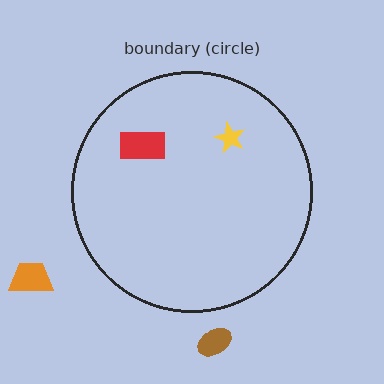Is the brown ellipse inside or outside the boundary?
Outside.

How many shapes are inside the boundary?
2 inside, 2 outside.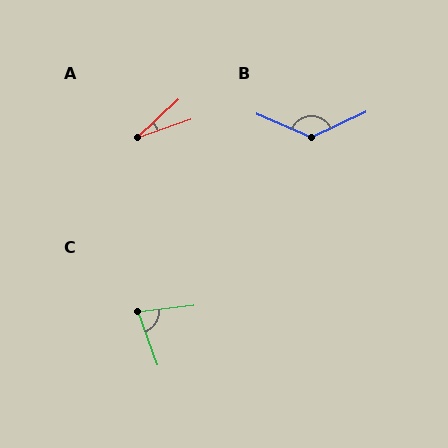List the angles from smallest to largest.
A (23°), C (76°), B (132°).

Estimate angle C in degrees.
Approximately 76 degrees.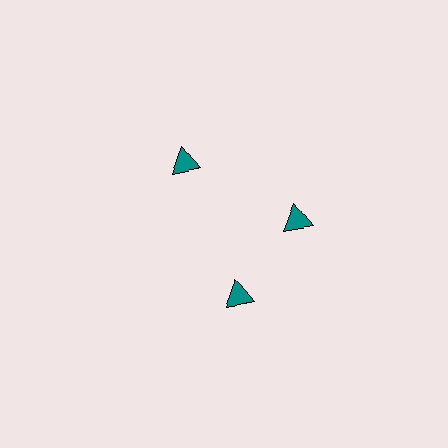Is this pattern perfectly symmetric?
No. The 3 teal triangles are arranged in a ring, but one element near the 7 o'clock position is rotated out of alignment along the ring, breaking the 3-fold rotational symmetry.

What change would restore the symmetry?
The symmetry would be restored by rotating it back into even spacing with its neighbors so that all 3 triangles sit at equal angles and equal distance from the center.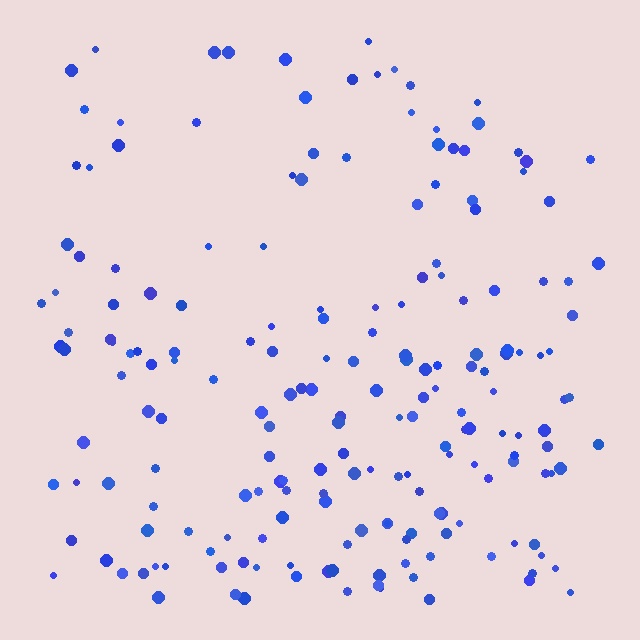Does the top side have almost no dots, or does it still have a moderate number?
Still a moderate number, just noticeably fewer than the bottom.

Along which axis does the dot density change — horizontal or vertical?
Vertical.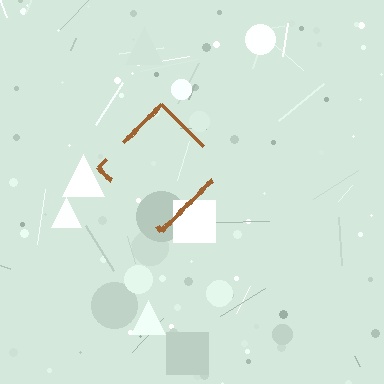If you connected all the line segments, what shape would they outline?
They would outline a diamond.